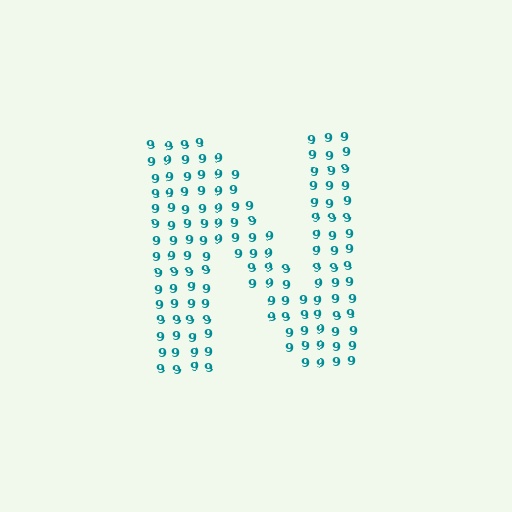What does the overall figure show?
The overall figure shows the letter N.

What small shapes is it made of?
It is made of small digit 9's.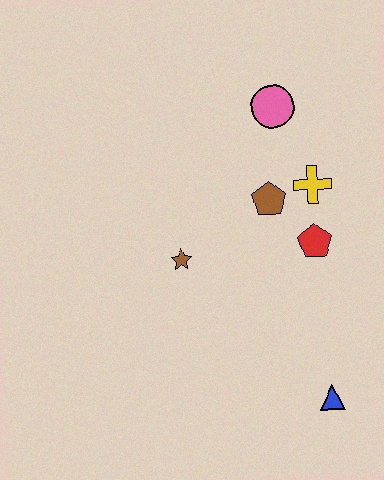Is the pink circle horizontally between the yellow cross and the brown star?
Yes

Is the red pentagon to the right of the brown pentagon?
Yes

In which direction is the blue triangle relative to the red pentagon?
The blue triangle is below the red pentagon.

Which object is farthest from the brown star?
The blue triangle is farthest from the brown star.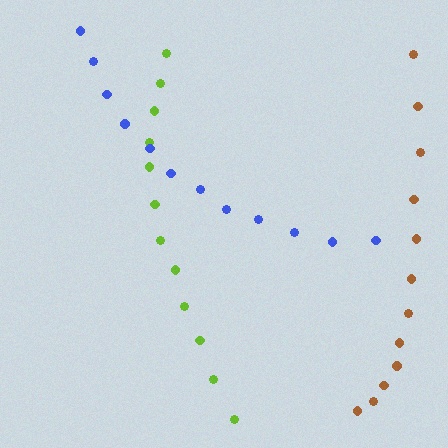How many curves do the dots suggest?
There are 3 distinct paths.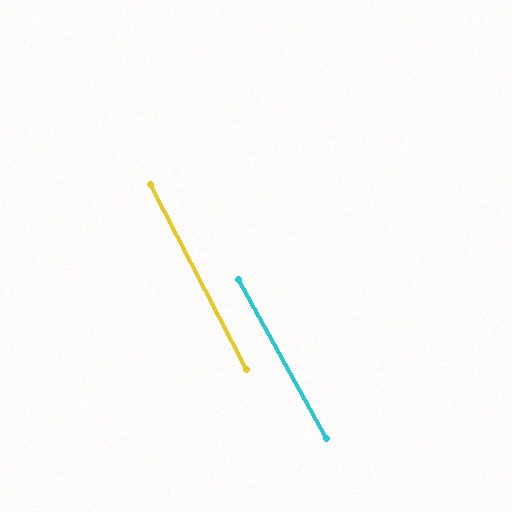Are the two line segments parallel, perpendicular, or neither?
Parallel — their directions differ by only 1.4°.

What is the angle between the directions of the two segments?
Approximately 1 degree.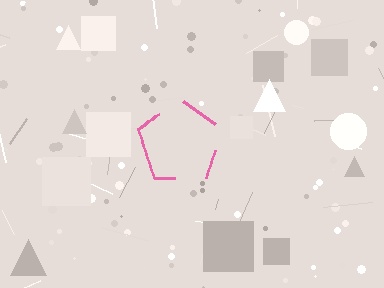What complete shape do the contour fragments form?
The contour fragments form a pentagon.